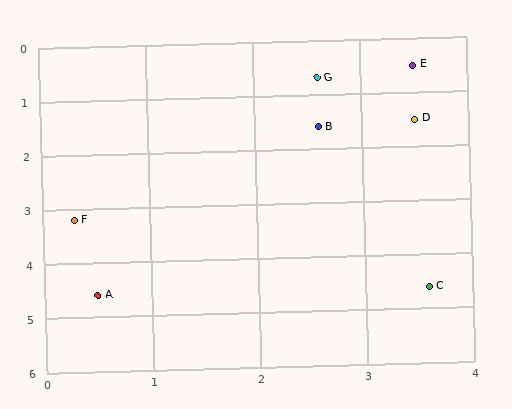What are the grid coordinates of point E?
Point E is at approximately (3.5, 0.5).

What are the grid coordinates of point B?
Point B is at approximately (2.6, 1.6).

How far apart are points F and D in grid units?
Points F and D are about 3.6 grid units apart.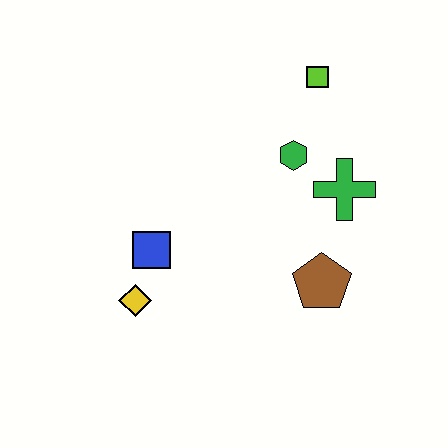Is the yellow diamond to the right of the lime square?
No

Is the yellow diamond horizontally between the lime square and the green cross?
No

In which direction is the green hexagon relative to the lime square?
The green hexagon is below the lime square.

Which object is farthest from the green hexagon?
The yellow diamond is farthest from the green hexagon.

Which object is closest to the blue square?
The yellow diamond is closest to the blue square.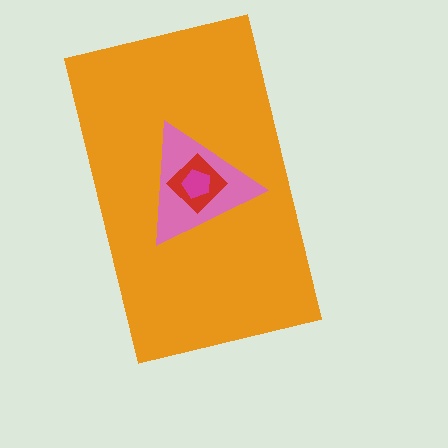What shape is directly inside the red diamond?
The magenta pentagon.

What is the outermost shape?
The orange rectangle.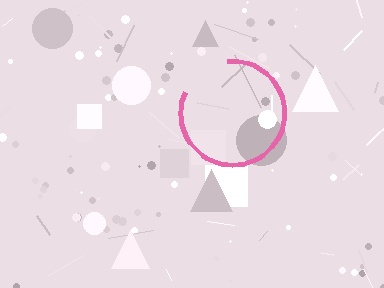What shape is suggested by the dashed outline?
The dashed outline suggests a circle.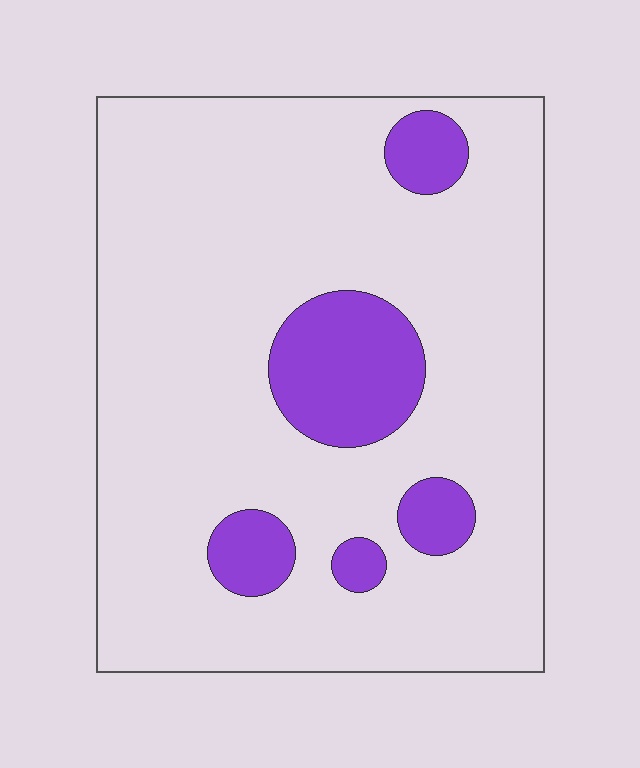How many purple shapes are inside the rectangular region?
5.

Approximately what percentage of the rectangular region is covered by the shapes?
Approximately 15%.